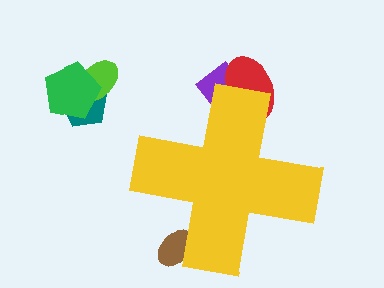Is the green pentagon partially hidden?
No, the green pentagon is fully visible.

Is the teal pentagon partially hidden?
No, the teal pentagon is fully visible.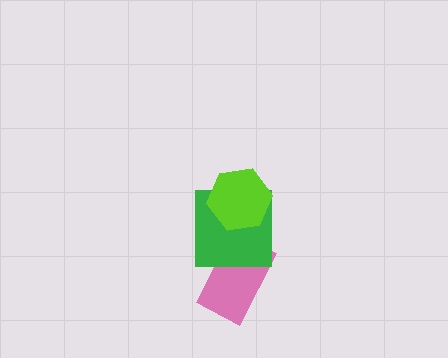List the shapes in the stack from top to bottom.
From top to bottom: the lime hexagon, the green square, the pink rectangle.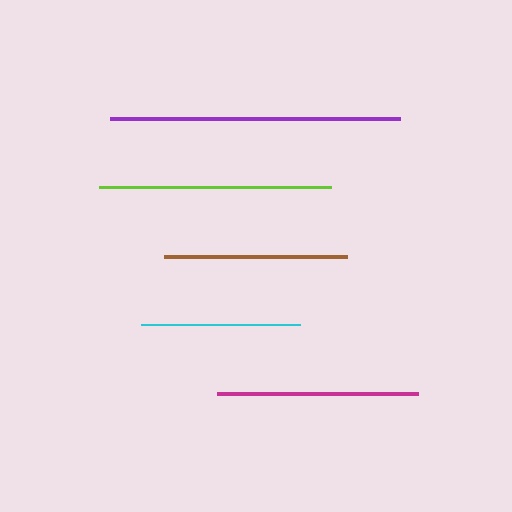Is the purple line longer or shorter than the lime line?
The purple line is longer than the lime line.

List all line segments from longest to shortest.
From longest to shortest: purple, lime, magenta, brown, cyan.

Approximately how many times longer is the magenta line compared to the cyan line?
The magenta line is approximately 1.3 times the length of the cyan line.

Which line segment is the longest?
The purple line is the longest at approximately 290 pixels.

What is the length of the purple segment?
The purple segment is approximately 290 pixels long.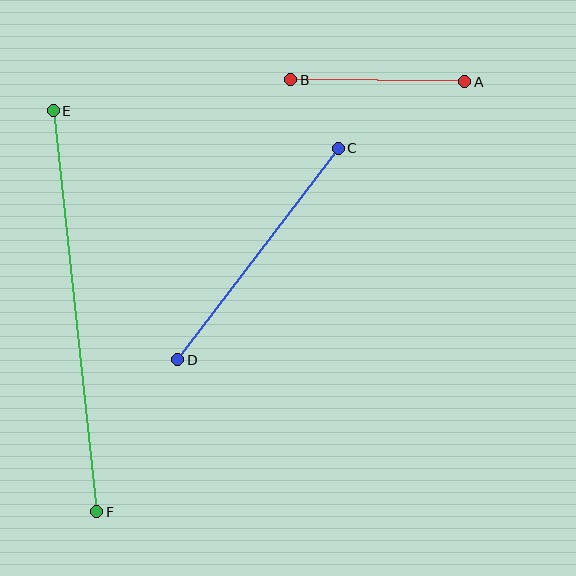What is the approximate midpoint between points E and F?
The midpoint is at approximately (75, 311) pixels.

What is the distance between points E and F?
The distance is approximately 404 pixels.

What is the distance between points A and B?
The distance is approximately 174 pixels.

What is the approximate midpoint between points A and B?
The midpoint is at approximately (378, 81) pixels.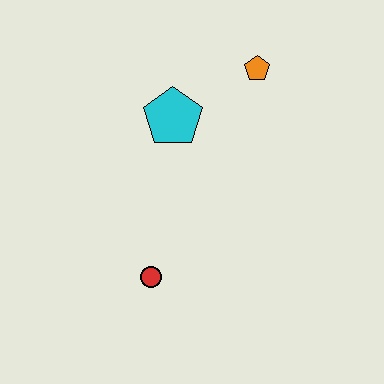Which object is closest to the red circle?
The cyan pentagon is closest to the red circle.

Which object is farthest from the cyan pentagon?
The red circle is farthest from the cyan pentagon.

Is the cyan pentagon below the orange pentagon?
Yes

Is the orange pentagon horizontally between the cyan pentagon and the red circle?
No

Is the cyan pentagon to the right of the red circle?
Yes